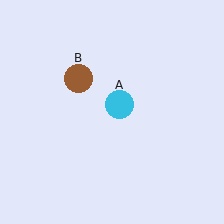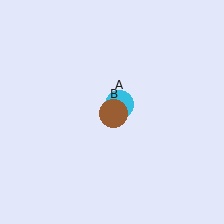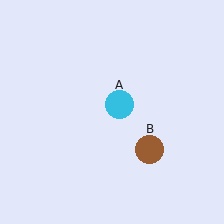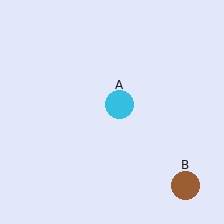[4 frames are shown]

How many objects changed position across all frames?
1 object changed position: brown circle (object B).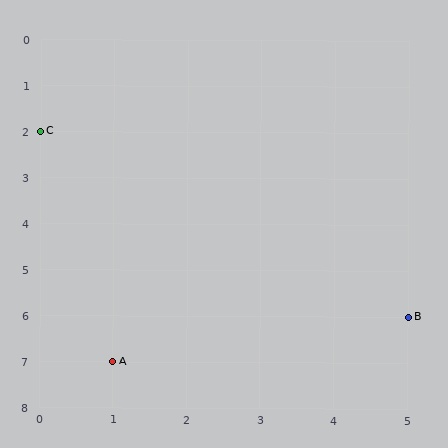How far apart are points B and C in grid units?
Points B and C are 5 columns and 4 rows apart (about 6.4 grid units diagonally).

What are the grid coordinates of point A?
Point A is at grid coordinates (1, 7).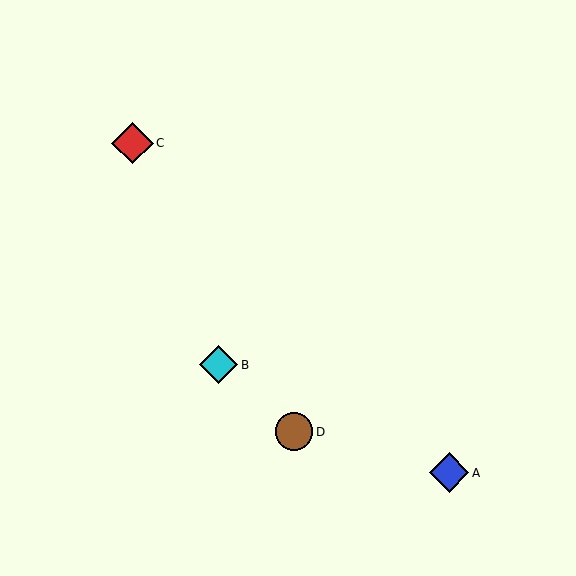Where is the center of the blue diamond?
The center of the blue diamond is at (449, 473).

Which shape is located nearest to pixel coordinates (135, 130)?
The red diamond (labeled C) at (133, 143) is nearest to that location.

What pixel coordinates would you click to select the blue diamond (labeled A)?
Click at (449, 473) to select the blue diamond A.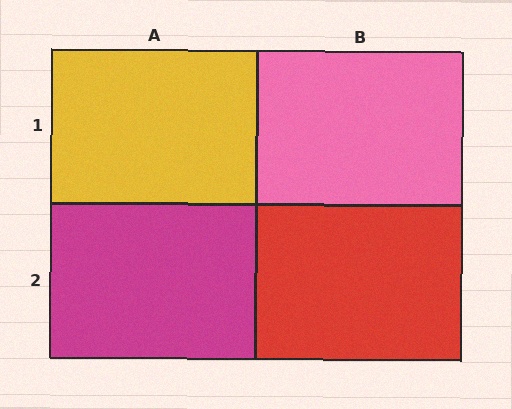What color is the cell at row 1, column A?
Yellow.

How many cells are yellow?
1 cell is yellow.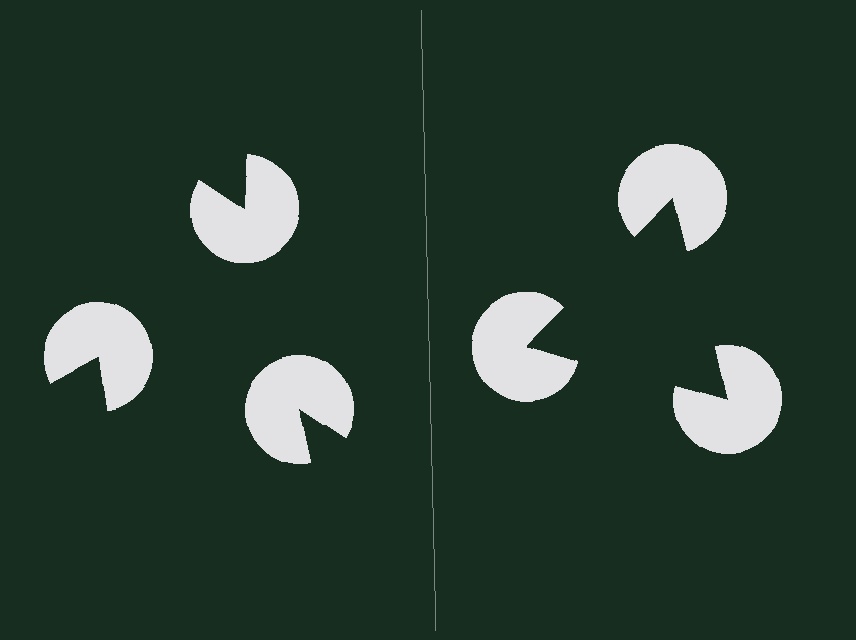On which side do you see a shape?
An illusory triangle appears on the right side. On the left side the wedge cuts are rotated, so no coherent shape forms.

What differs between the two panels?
The pac-man discs are positioned identically on both sides; only the wedge orientations differ. On the right they align to a triangle; on the left they are misaligned.